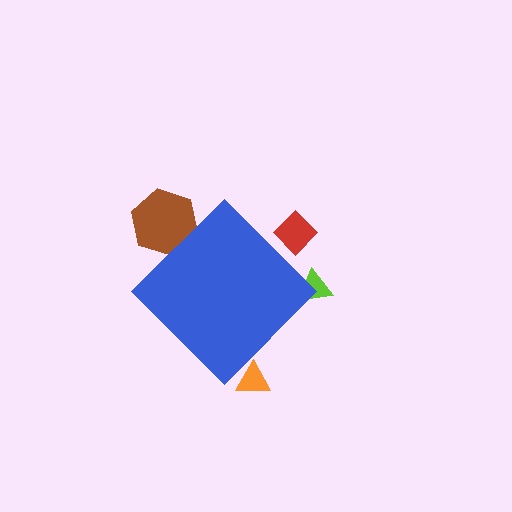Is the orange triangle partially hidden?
Yes, the orange triangle is partially hidden behind the blue diamond.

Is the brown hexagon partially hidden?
Yes, the brown hexagon is partially hidden behind the blue diamond.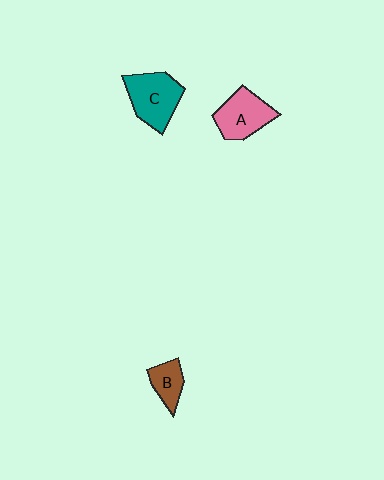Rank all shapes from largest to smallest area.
From largest to smallest: C (teal), A (pink), B (brown).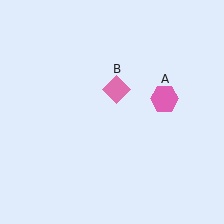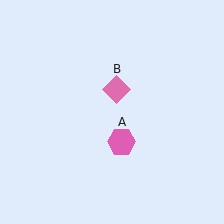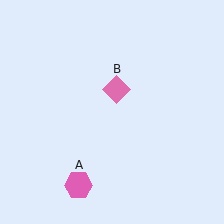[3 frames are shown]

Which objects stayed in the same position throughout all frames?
Pink diamond (object B) remained stationary.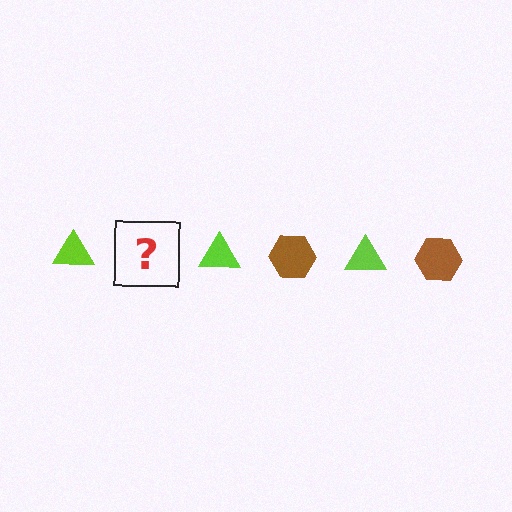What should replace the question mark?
The question mark should be replaced with a brown hexagon.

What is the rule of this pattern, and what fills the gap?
The rule is that the pattern alternates between lime triangle and brown hexagon. The gap should be filled with a brown hexagon.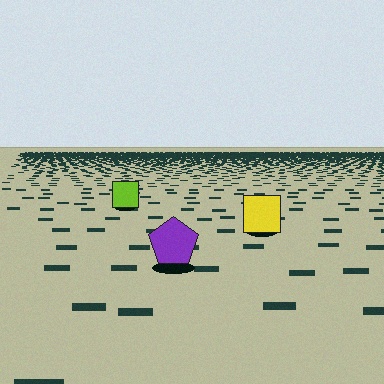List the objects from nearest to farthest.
From nearest to farthest: the purple pentagon, the yellow square, the lime square.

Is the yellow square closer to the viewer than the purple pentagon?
No. The purple pentagon is closer — you can tell from the texture gradient: the ground texture is coarser near it.